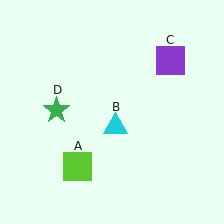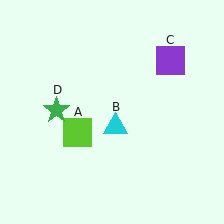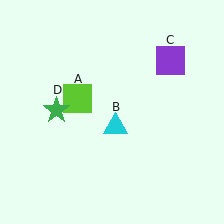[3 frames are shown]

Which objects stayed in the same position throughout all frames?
Cyan triangle (object B) and purple square (object C) and green star (object D) remained stationary.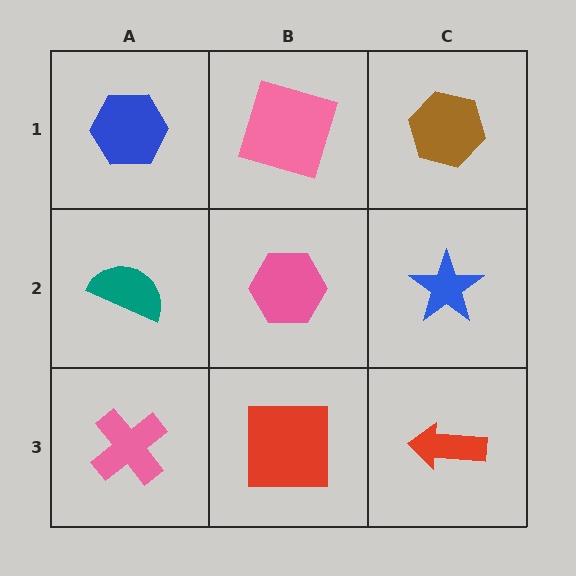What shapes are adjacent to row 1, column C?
A blue star (row 2, column C), a pink square (row 1, column B).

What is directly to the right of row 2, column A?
A pink hexagon.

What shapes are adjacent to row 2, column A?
A blue hexagon (row 1, column A), a pink cross (row 3, column A), a pink hexagon (row 2, column B).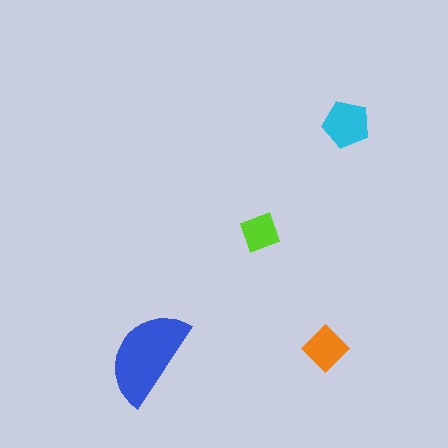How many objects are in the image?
There are 4 objects in the image.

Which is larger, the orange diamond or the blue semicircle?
The blue semicircle.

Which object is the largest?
The blue semicircle.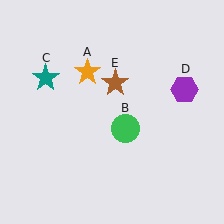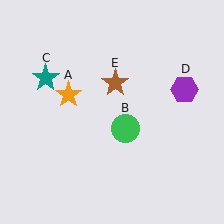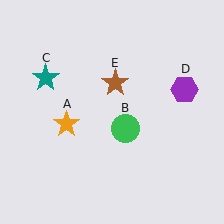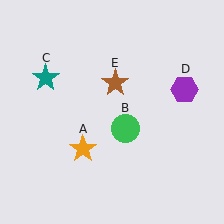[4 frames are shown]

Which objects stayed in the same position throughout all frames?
Green circle (object B) and teal star (object C) and purple hexagon (object D) and brown star (object E) remained stationary.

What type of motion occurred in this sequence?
The orange star (object A) rotated counterclockwise around the center of the scene.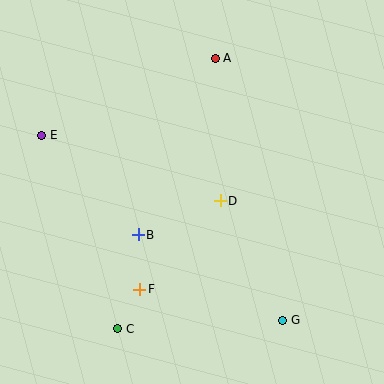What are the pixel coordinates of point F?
Point F is at (140, 289).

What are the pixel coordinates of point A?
Point A is at (215, 58).